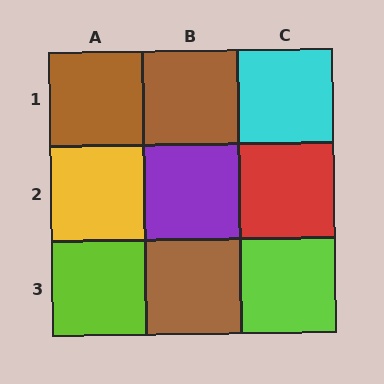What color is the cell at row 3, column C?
Lime.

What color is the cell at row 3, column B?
Brown.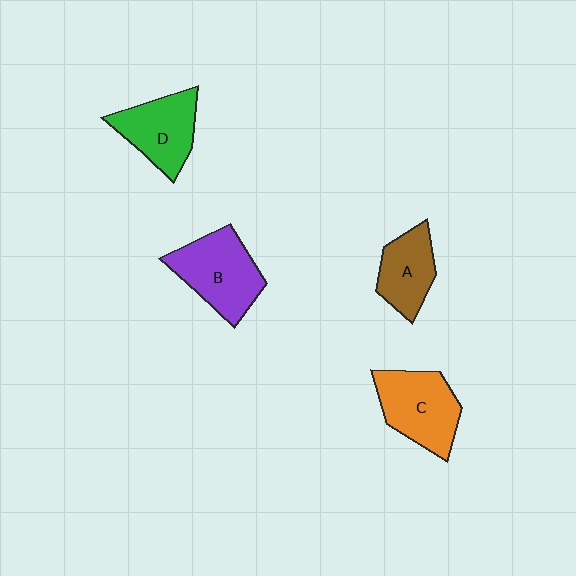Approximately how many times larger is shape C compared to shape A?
Approximately 1.4 times.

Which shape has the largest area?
Shape B (purple).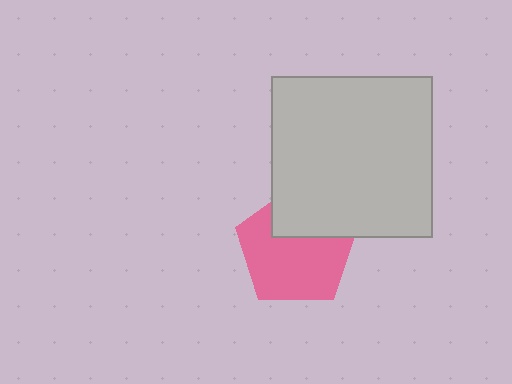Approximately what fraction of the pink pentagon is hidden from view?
Roughly 31% of the pink pentagon is hidden behind the light gray square.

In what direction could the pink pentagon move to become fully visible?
The pink pentagon could move down. That would shift it out from behind the light gray square entirely.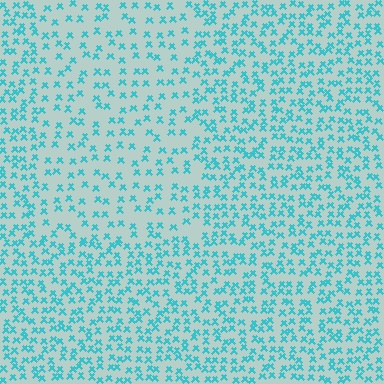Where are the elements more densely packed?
The elements are more densely packed outside the rectangle boundary.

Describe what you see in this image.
The image contains small cyan elements arranged at two different densities. A rectangle-shaped region is visible where the elements are less densely packed than the surrounding area.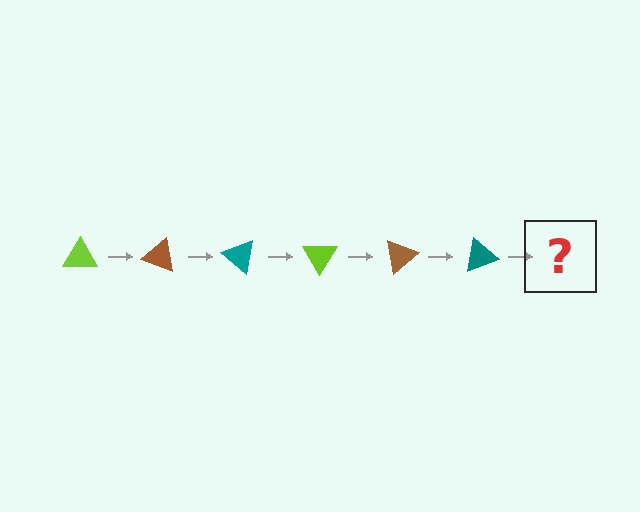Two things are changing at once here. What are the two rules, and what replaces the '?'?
The two rules are that it rotates 20 degrees each step and the color cycles through lime, brown, and teal. The '?' should be a lime triangle, rotated 120 degrees from the start.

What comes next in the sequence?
The next element should be a lime triangle, rotated 120 degrees from the start.